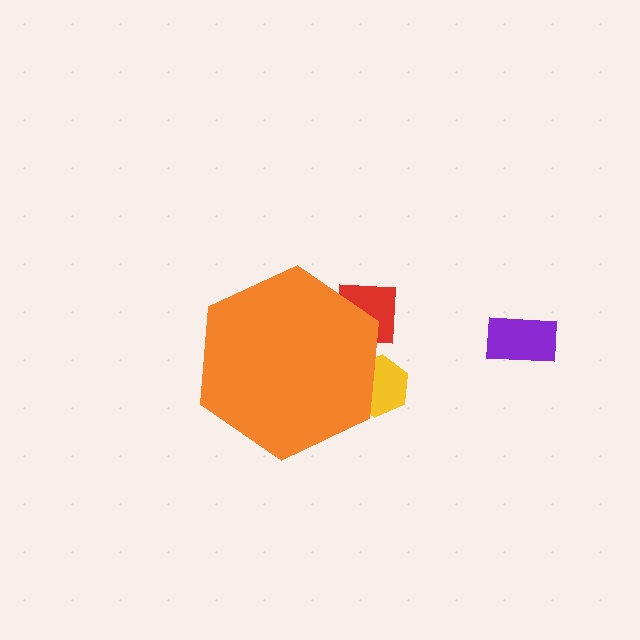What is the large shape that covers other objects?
An orange hexagon.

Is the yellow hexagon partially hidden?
Yes, the yellow hexagon is partially hidden behind the orange hexagon.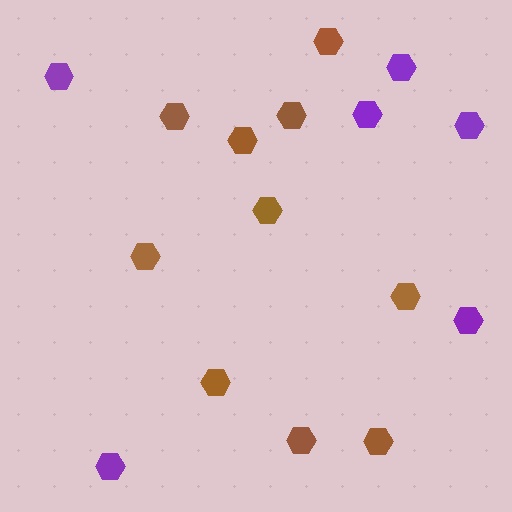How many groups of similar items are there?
There are 2 groups: one group of purple hexagons (6) and one group of brown hexagons (10).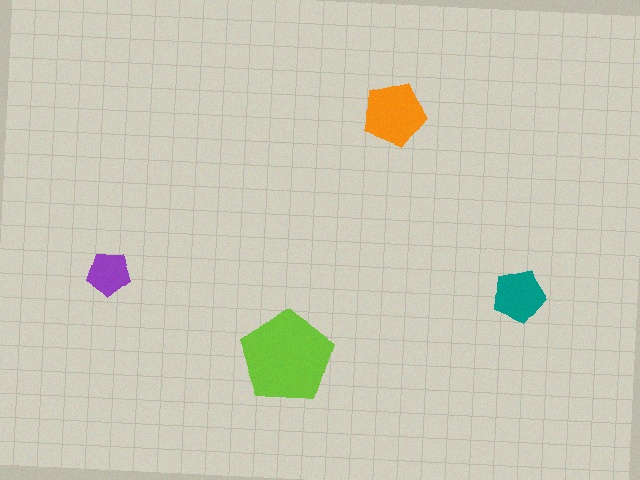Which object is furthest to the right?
The teal pentagon is rightmost.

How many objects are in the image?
There are 4 objects in the image.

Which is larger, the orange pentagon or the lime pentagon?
The lime one.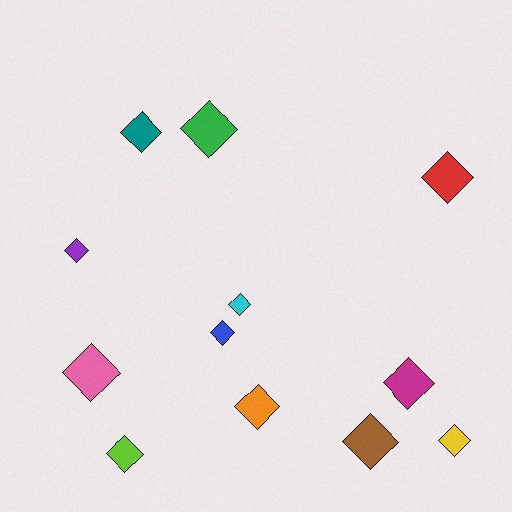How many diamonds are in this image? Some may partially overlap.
There are 12 diamonds.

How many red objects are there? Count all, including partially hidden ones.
There is 1 red object.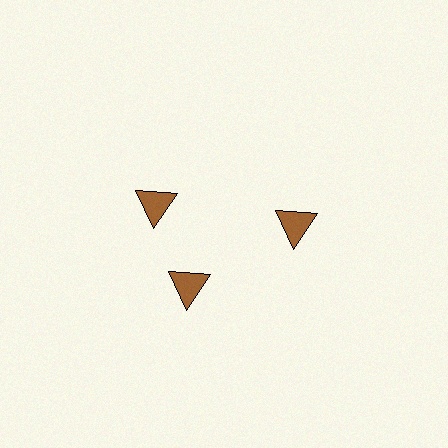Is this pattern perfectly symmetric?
No. The 3 brown triangles are arranged in a ring, but one element near the 11 o'clock position is rotated out of alignment along the ring, breaking the 3-fold rotational symmetry.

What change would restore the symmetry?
The symmetry would be restored by rotating it back into even spacing with its neighbors so that all 3 triangles sit at equal angles and equal distance from the center.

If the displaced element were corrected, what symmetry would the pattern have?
It would have 3-fold rotational symmetry — the pattern would map onto itself every 120 degrees.